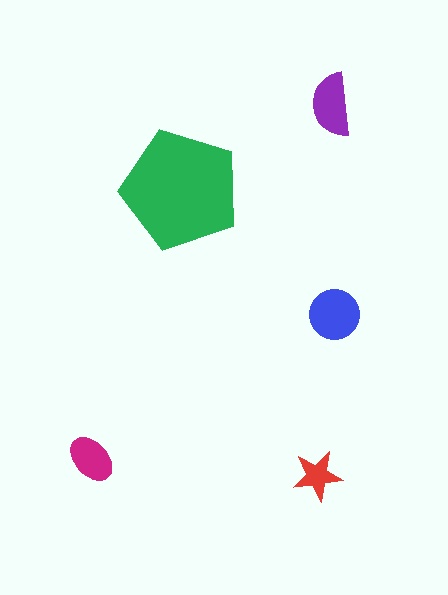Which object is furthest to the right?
The blue circle is rightmost.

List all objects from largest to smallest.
The green pentagon, the blue circle, the purple semicircle, the magenta ellipse, the red star.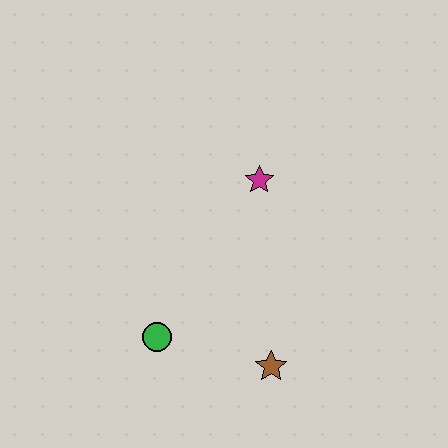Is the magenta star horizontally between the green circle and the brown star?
Yes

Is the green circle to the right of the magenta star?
No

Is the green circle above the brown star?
Yes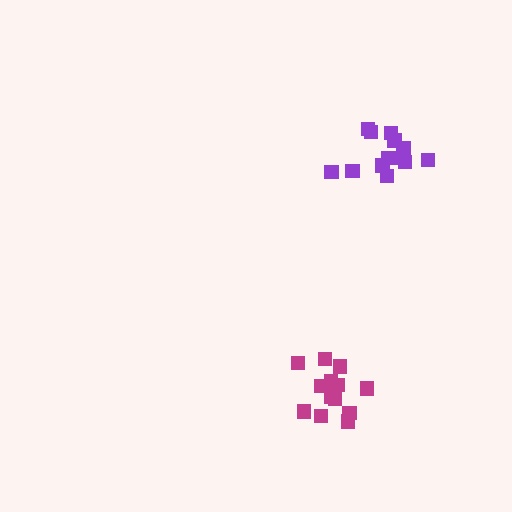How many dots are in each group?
Group 1: 16 dots, Group 2: 15 dots (31 total).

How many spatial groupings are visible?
There are 2 spatial groupings.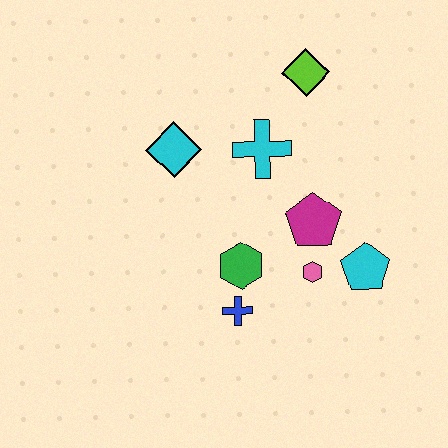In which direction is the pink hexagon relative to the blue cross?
The pink hexagon is to the right of the blue cross.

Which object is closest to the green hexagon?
The blue cross is closest to the green hexagon.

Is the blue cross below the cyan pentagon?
Yes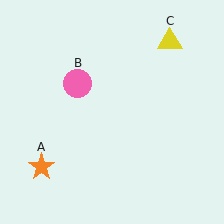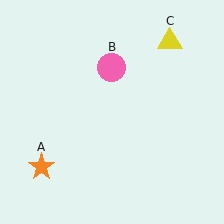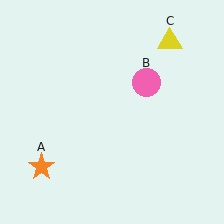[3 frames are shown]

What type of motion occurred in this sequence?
The pink circle (object B) rotated clockwise around the center of the scene.